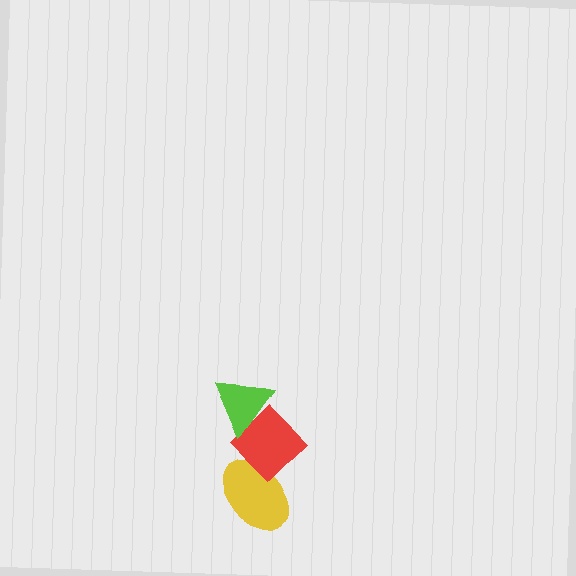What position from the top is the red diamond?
The red diamond is 2nd from the top.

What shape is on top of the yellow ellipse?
The red diamond is on top of the yellow ellipse.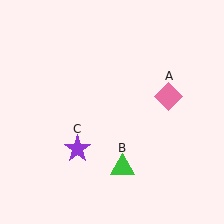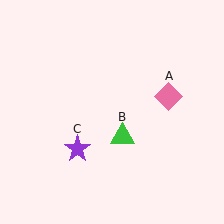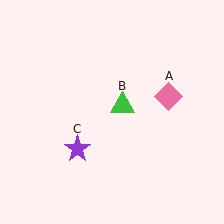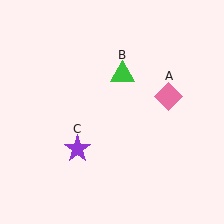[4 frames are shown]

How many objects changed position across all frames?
1 object changed position: green triangle (object B).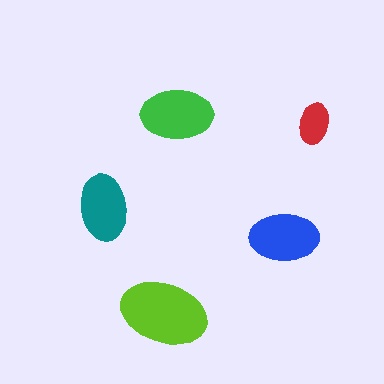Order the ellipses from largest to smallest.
the lime one, the green one, the blue one, the teal one, the red one.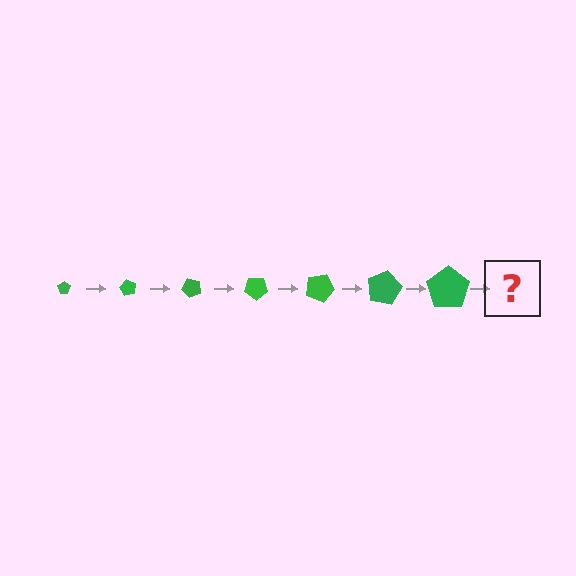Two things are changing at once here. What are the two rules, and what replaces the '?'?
The two rules are that the pentagon grows larger each step and it rotates 60 degrees each step. The '?' should be a pentagon, larger than the previous one and rotated 420 degrees from the start.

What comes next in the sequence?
The next element should be a pentagon, larger than the previous one and rotated 420 degrees from the start.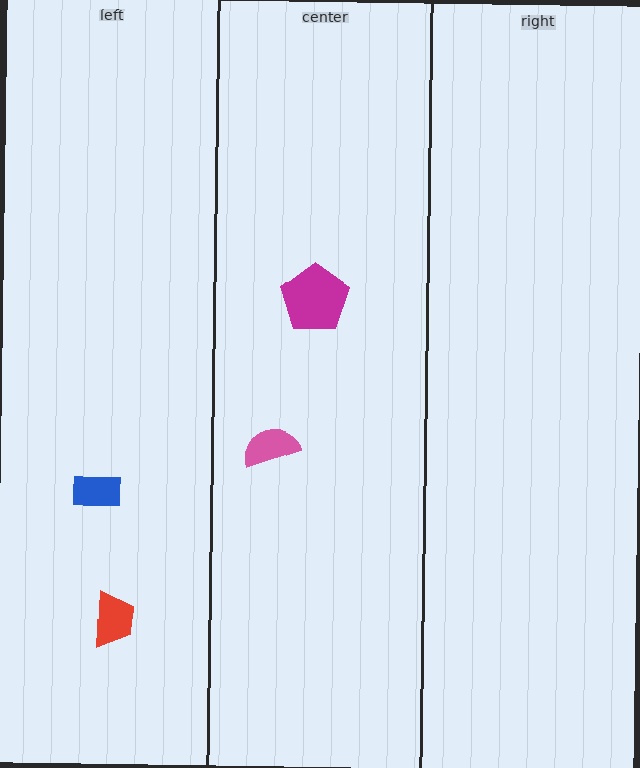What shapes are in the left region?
The red trapezoid, the blue rectangle.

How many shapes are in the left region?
2.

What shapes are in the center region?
The pink semicircle, the magenta pentagon.